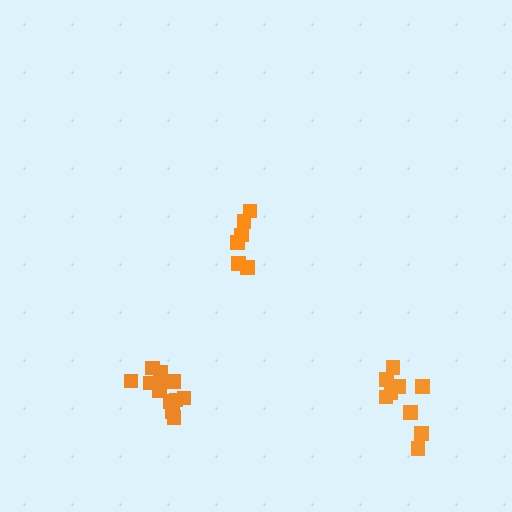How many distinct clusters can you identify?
There are 3 distinct clusters.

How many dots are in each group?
Group 1: 12 dots, Group 2: 6 dots, Group 3: 9 dots (27 total).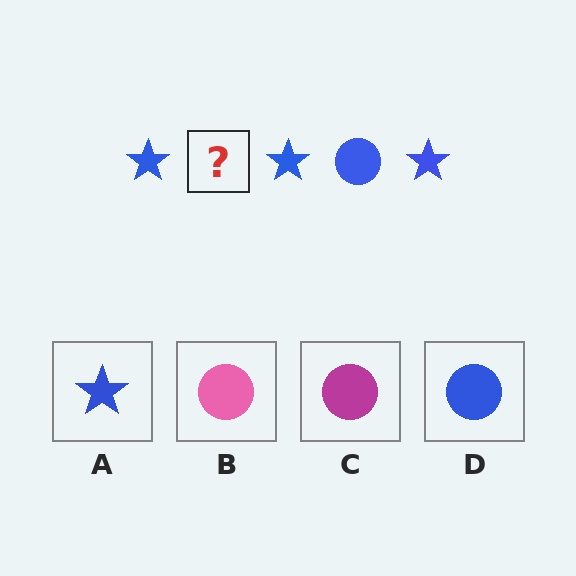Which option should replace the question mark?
Option D.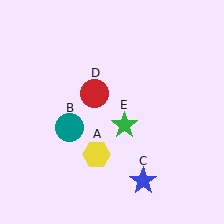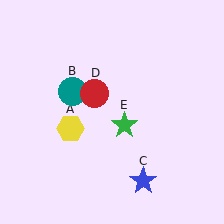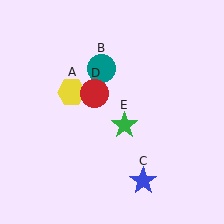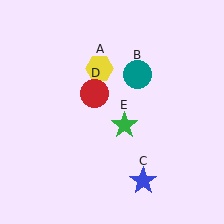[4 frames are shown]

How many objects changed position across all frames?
2 objects changed position: yellow hexagon (object A), teal circle (object B).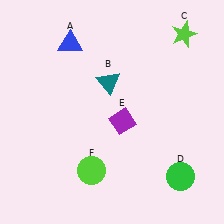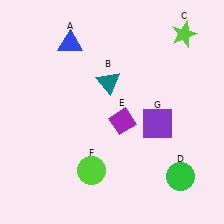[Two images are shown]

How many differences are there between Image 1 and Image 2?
There is 1 difference between the two images.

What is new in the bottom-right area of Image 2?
A purple square (G) was added in the bottom-right area of Image 2.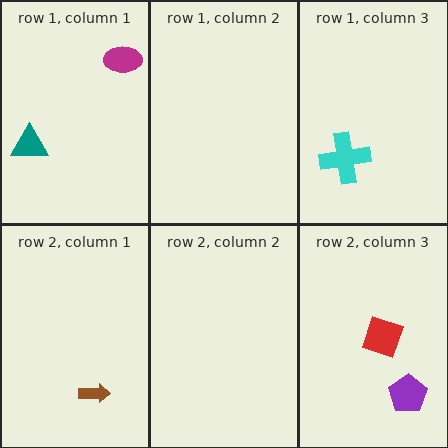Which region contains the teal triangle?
The row 1, column 1 region.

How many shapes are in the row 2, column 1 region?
1.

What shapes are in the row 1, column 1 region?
The teal triangle, the magenta ellipse.